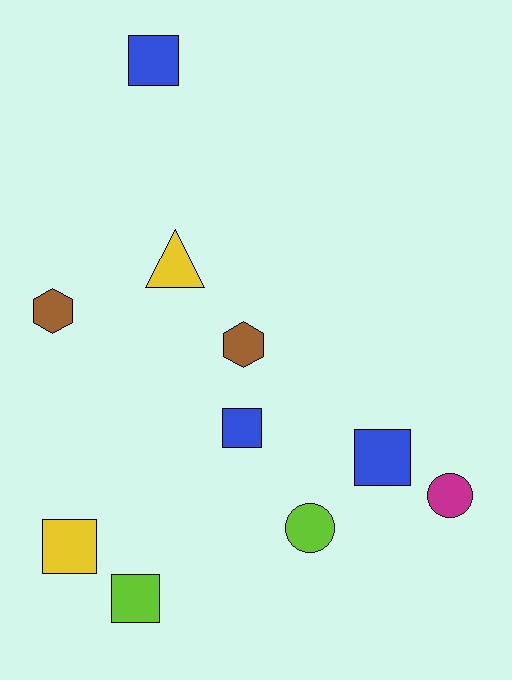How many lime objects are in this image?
There are 2 lime objects.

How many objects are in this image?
There are 10 objects.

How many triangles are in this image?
There is 1 triangle.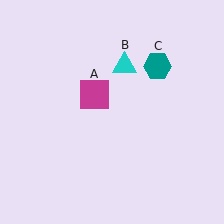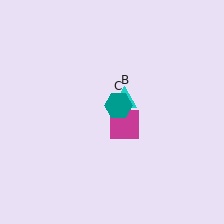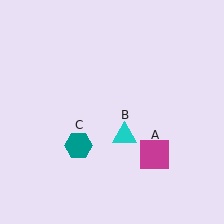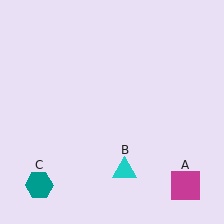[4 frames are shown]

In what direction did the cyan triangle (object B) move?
The cyan triangle (object B) moved down.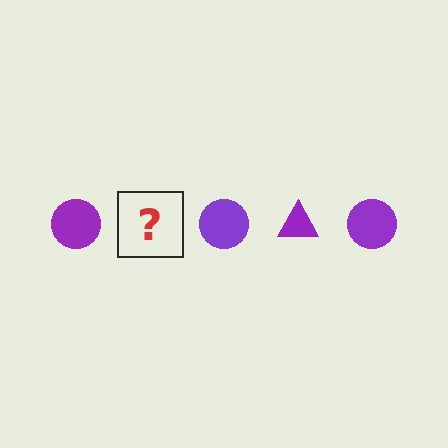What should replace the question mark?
The question mark should be replaced with a purple triangle.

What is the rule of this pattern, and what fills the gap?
The rule is that the pattern cycles through circle, triangle shapes in purple. The gap should be filled with a purple triangle.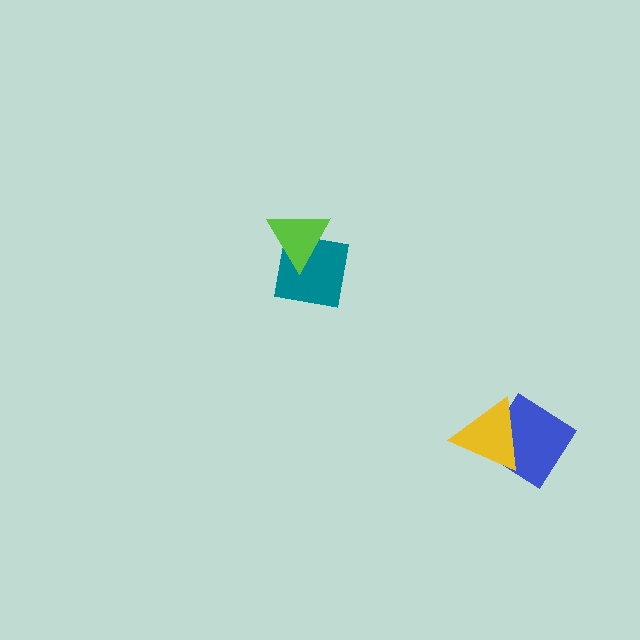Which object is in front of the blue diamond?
The yellow triangle is in front of the blue diamond.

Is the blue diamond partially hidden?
Yes, it is partially covered by another shape.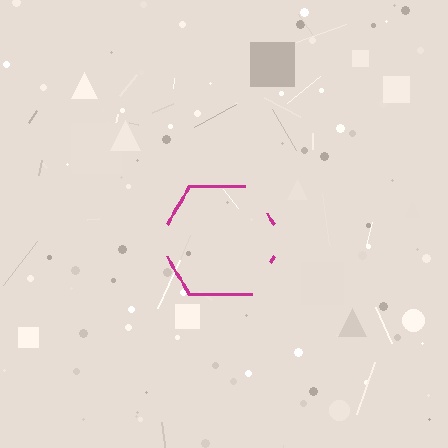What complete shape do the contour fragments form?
The contour fragments form a hexagon.